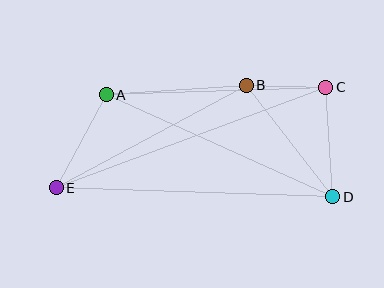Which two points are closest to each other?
Points B and C are closest to each other.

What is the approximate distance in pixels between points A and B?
The distance between A and B is approximately 140 pixels.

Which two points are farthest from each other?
Points C and E are farthest from each other.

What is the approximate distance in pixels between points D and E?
The distance between D and E is approximately 277 pixels.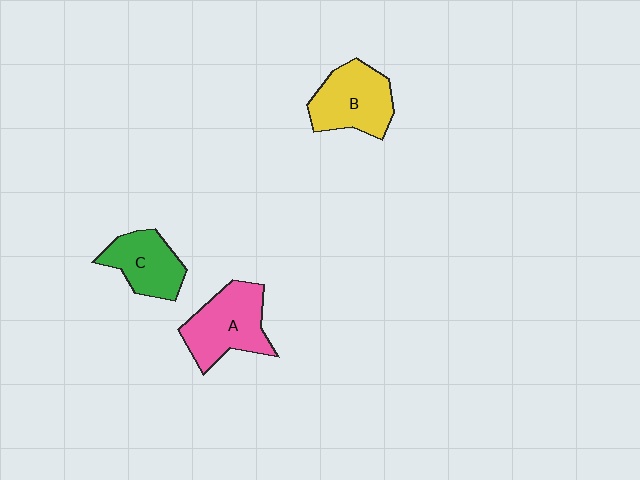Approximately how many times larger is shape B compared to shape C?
Approximately 1.2 times.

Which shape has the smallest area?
Shape C (green).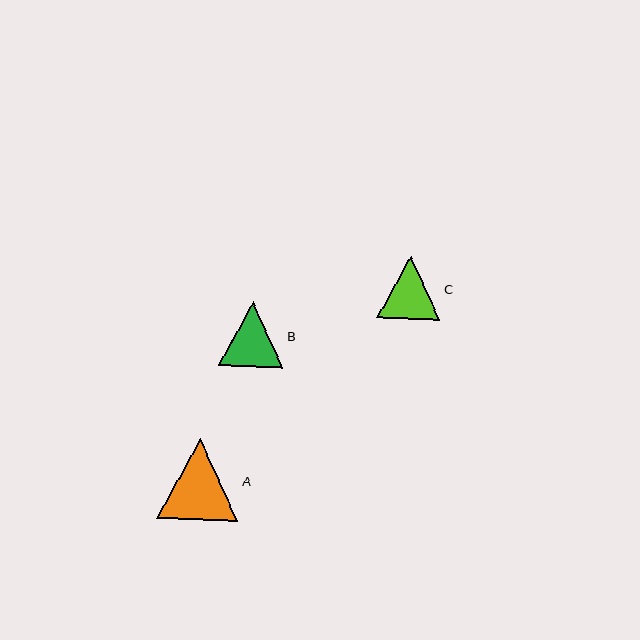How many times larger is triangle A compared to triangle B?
Triangle A is approximately 1.3 times the size of triangle B.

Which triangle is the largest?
Triangle A is the largest with a size of approximately 81 pixels.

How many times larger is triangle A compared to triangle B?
Triangle A is approximately 1.3 times the size of triangle B.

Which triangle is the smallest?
Triangle C is the smallest with a size of approximately 63 pixels.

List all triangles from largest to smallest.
From largest to smallest: A, B, C.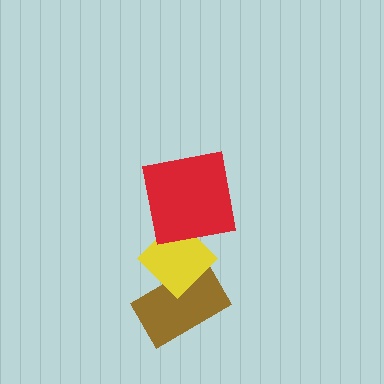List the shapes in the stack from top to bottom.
From top to bottom: the red square, the yellow diamond, the brown rectangle.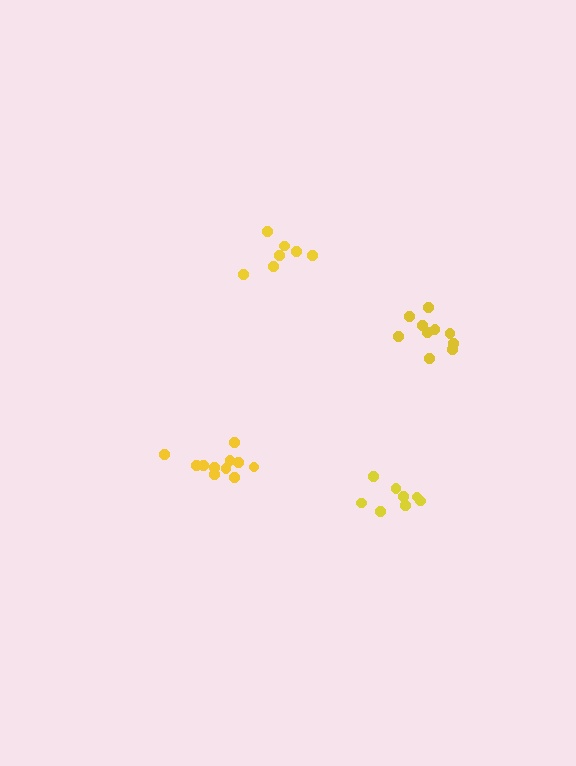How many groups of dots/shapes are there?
There are 4 groups.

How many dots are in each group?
Group 1: 7 dots, Group 2: 8 dots, Group 3: 11 dots, Group 4: 10 dots (36 total).